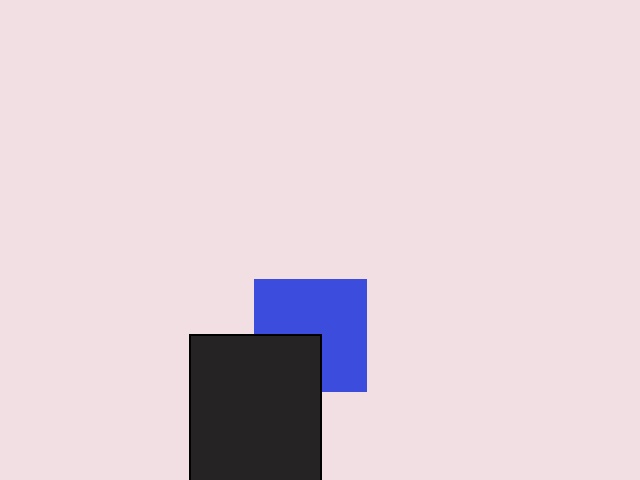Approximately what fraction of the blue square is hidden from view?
Roughly 31% of the blue square is hidden behind the black rectangle.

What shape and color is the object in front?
The object in front is a black rectangle.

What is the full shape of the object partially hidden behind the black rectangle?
The partially hidden object is a blue square.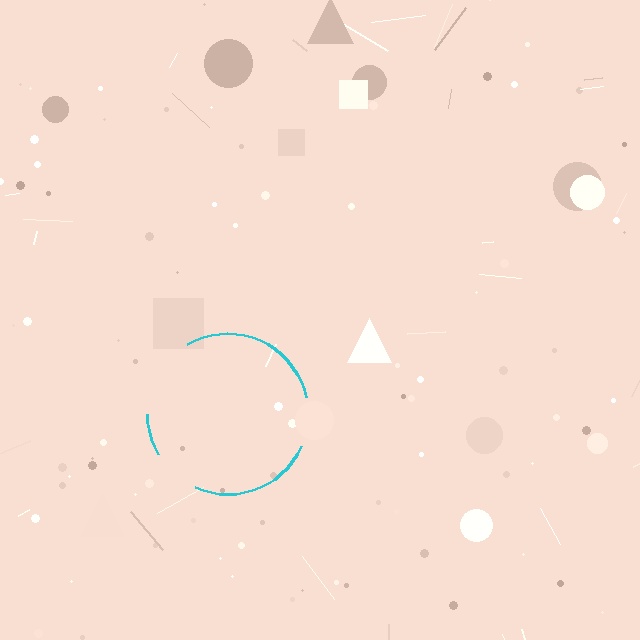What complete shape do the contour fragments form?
The contour fragments form a circle.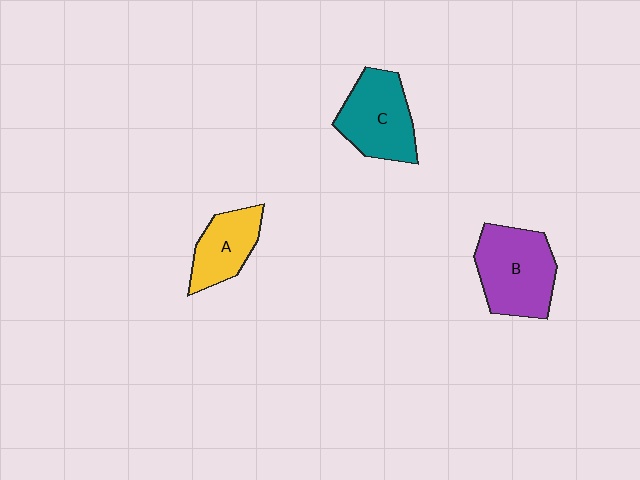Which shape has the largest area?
Shape B (purple).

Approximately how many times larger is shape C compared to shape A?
Approximately 1.4 times.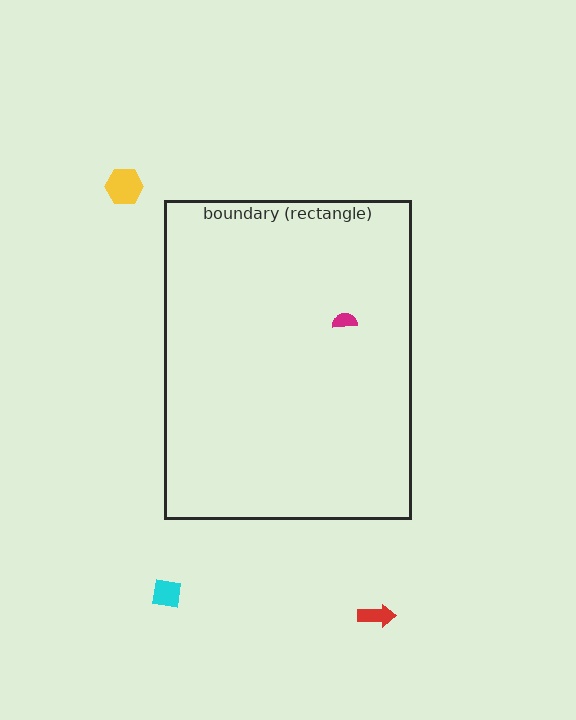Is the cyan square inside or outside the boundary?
Outside.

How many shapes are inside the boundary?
1 inside, 3 outside.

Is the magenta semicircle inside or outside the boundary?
Inside.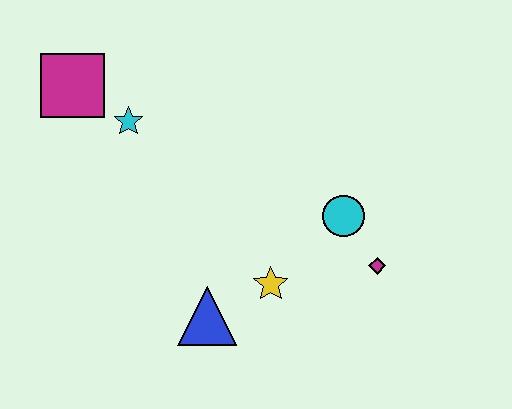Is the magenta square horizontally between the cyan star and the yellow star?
No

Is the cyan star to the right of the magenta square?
Yes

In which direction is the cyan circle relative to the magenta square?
The cyan circle is to the right of the magenta square.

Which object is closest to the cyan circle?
The magenta diamond is closest to the cyan circle.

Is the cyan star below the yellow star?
No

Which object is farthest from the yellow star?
The magenta square is farthest from the yellow star.